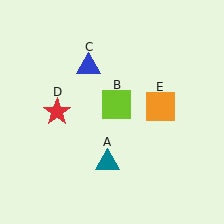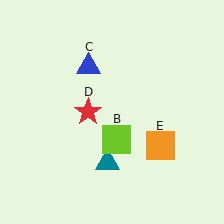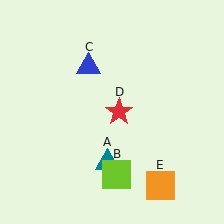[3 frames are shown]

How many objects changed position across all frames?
3 objects changed position: lime square (object B), red star (object D), orange square (object E).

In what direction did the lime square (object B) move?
The lime square (object B) moved down.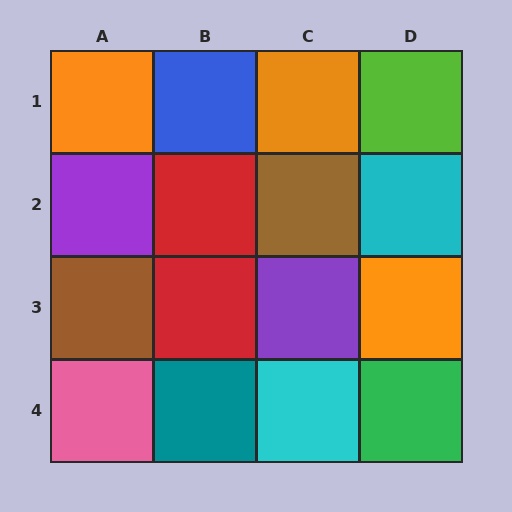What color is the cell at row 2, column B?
Red.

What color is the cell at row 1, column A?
Orange.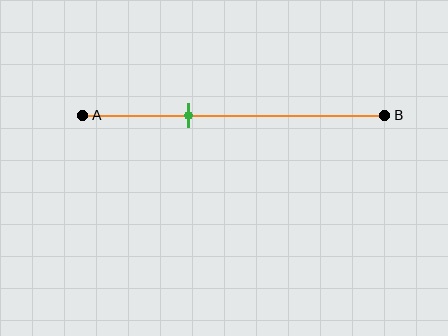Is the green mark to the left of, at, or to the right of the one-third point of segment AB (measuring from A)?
The green mark is approximately at the one-third point of segment AB.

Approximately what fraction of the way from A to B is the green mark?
The green mark is approximately 35% of the way from A to B.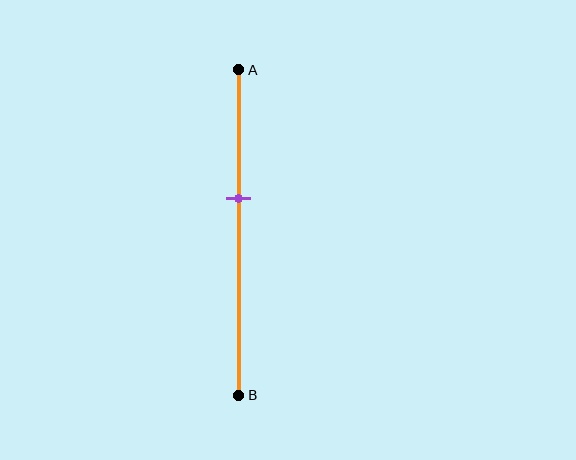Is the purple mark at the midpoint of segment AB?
No, the mark is at about 40% from A, not at the 50% midpoint.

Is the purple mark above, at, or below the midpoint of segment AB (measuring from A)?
The purple mark is above the midpoint of segment AB.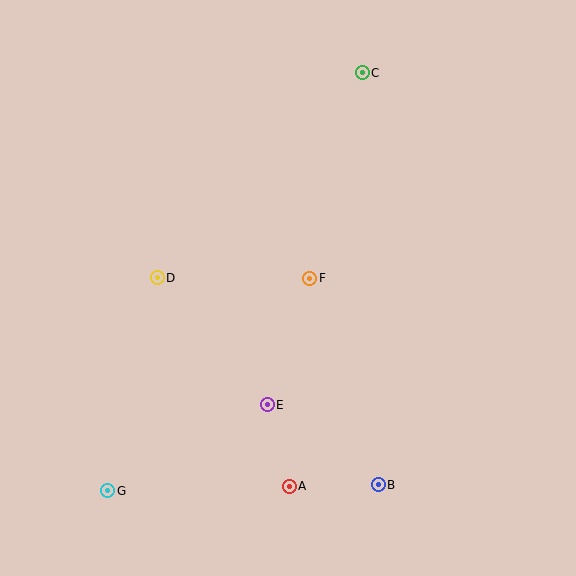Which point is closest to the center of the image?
Point F at (310, 278) is closest to the center.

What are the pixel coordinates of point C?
Point C is at (362, 73).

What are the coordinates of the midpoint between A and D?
The midpoint between A and D is at (223, 382).